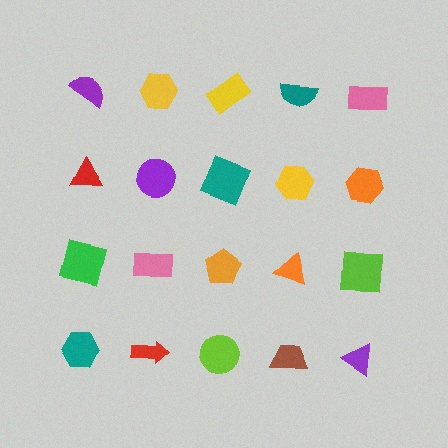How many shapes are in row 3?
5 shapes.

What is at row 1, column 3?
A yellow rectangle.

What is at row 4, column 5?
A purple triangle.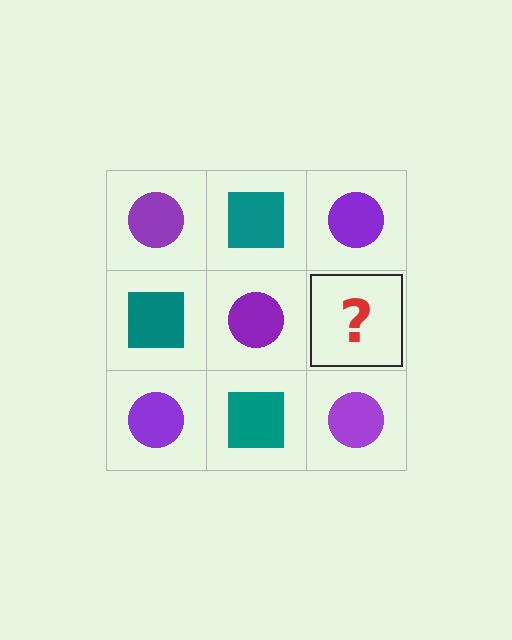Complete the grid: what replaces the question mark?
The question mark should be replaced with a teal square.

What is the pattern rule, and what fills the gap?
The rule is that it alternates purple circle and teal square in a checkerboard pattern. The gap should be filled with a teal square.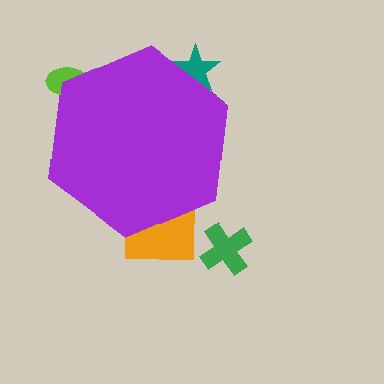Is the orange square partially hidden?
Yes, the orange square is partially hidden behind the purple hexagon.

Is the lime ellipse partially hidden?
Yes, the lime ellipse is partially hidden behind the purple hexagon.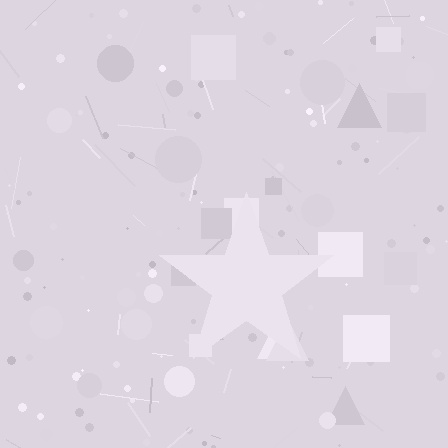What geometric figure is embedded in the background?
A star is embedded in the background.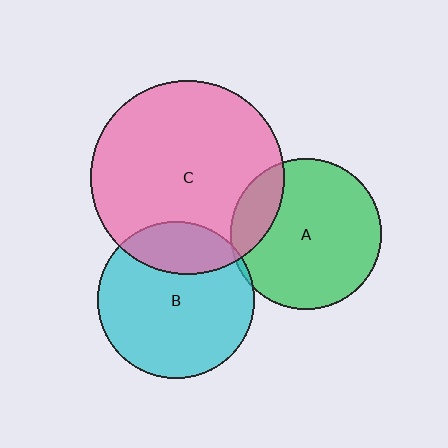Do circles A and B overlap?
Yes.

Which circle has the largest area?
Circle C (pink).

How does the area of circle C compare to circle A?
Approximately 1.7 times.